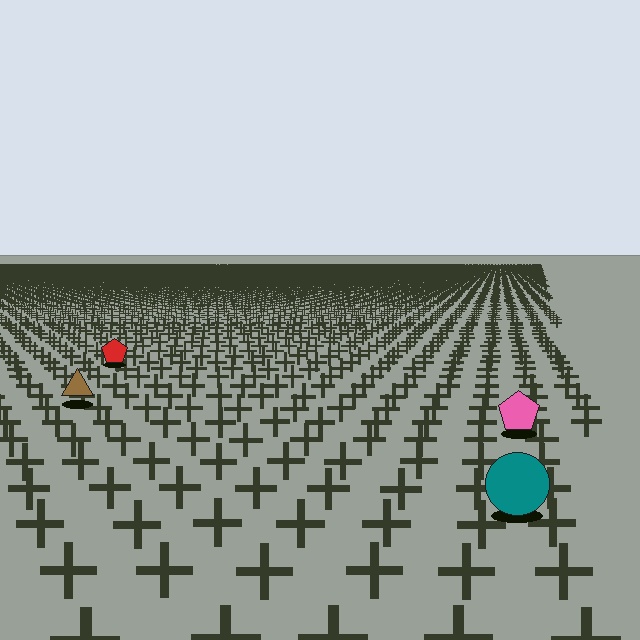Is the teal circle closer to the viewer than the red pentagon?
Yes. The teal circle is closer — you can tell from the texture gradient: the ground texture is coarser near it.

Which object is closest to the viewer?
The teal circle is closest. The texture marks near it are larger and more spread out.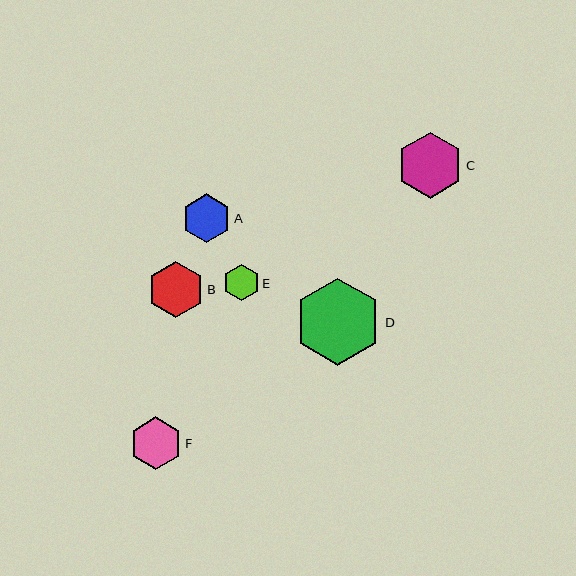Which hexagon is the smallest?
Hexagon E is the smallest with a size of approximately 36 pixels.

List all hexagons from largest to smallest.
From largest to smallest: D, C, B, F, A, E.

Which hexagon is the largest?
Hexagon D is the largest with a size of approximately 88 pixels.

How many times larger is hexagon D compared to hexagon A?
Hexagon D is approximately 1.8 times the size of hexagon A.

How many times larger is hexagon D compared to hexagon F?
Hexagon D is approximately 1.7 times the size of hexagon F.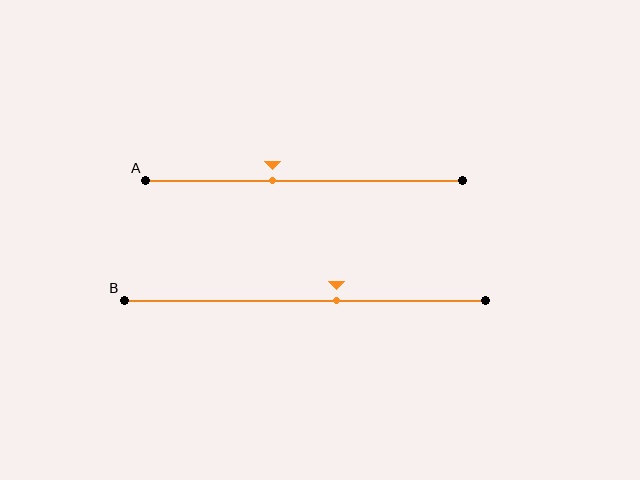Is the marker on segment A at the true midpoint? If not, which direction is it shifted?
No, the marker on segment A is shifted to the left by about 10% of the segment length.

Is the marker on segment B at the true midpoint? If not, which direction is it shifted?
No, the marker on segment B is shifted to the right by about 9% of the segment length.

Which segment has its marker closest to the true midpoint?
Segment B has its marker closest to the true midpoint.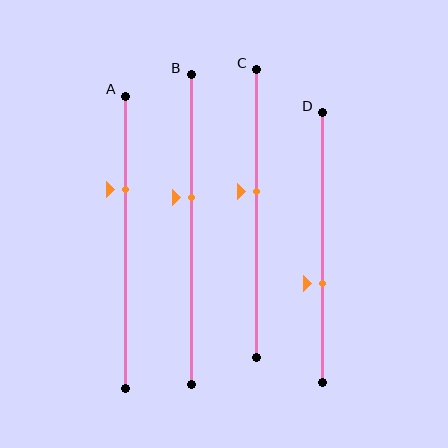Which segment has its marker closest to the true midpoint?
Segment C has its marker closest to the true midpoint.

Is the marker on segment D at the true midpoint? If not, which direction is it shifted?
No, the marker on segment D is shifted downward by about 13% of the segment length.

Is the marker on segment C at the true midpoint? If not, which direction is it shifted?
No, the marker on segment C is shifted upward by about 8% of the segment length.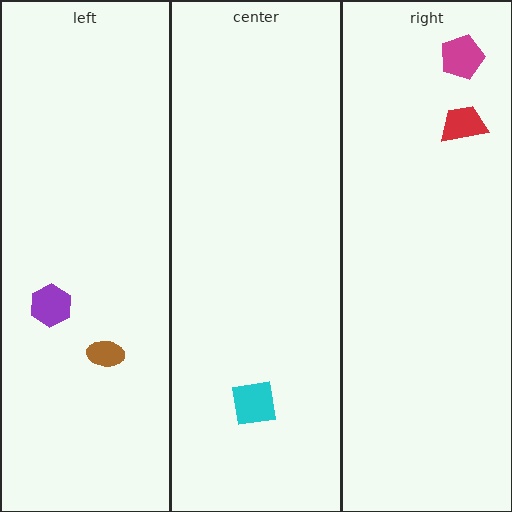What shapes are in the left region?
The brown ellipse, the purple hexagon.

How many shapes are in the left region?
2.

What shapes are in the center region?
The cyan square.